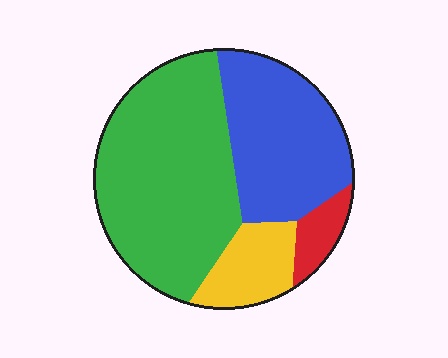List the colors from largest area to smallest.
From largest to smallest: green, blue, yellow, red.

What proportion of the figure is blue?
Blue covers 31% of the figure.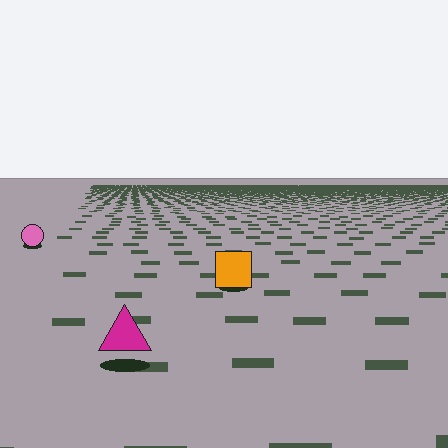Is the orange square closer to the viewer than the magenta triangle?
No. The magenta triangle is closer — you can tell from the texture gradient: the ground texture is coarser near it.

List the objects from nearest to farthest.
From nearest to farthest: the magenta triangle, the orange square, the pink circle.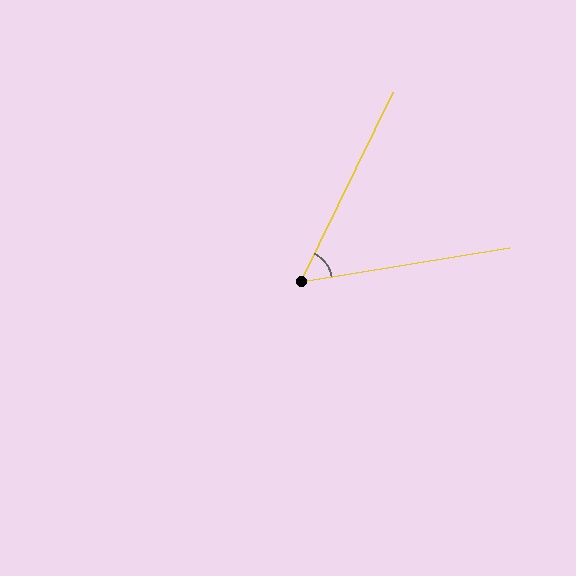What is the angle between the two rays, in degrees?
Approximately 55 degrees.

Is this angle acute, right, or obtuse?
It is acute.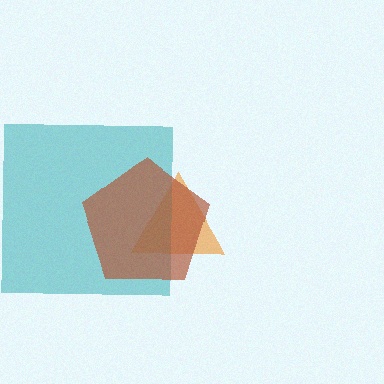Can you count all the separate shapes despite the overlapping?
Yes, there are 3 separate shapes.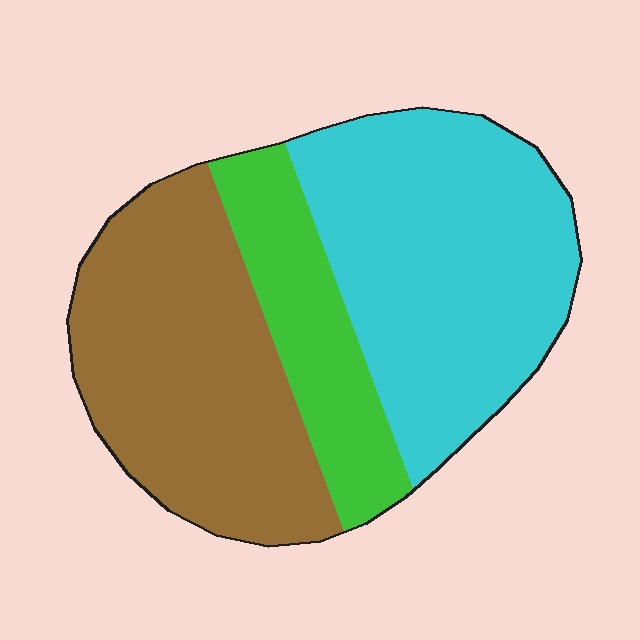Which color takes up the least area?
Green, at roughly 20%.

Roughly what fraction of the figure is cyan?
Cyan takes up between a third and a half of the figure.